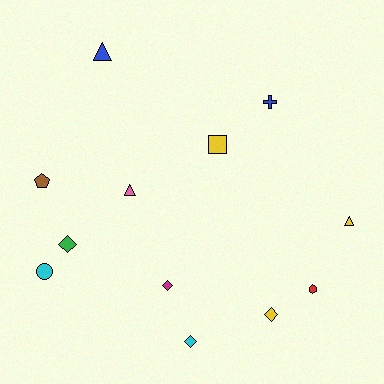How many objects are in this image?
There are 12 objects.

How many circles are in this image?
There is 1 circle.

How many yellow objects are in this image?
There are 3 yellow objects.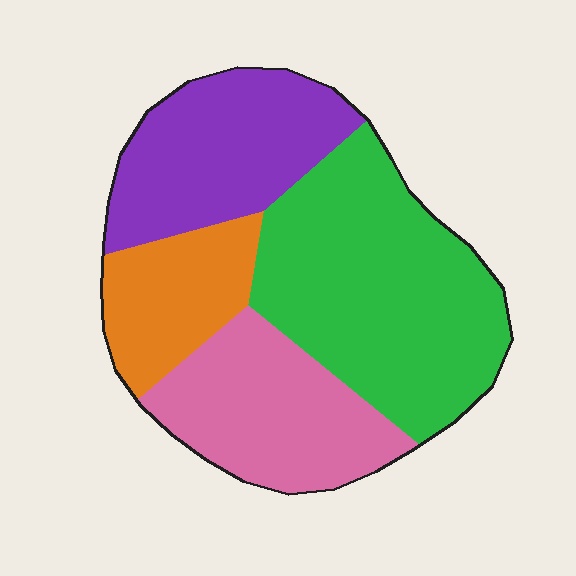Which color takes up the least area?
Orange, at roughly 15%.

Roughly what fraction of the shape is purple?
Purple covers about 25% of the shape.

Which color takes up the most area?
Green, at roughly 40%.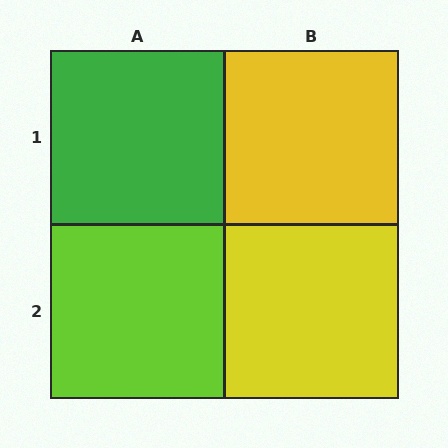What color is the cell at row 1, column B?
Yellow.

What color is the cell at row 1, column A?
Green.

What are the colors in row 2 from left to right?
Lime, yellow.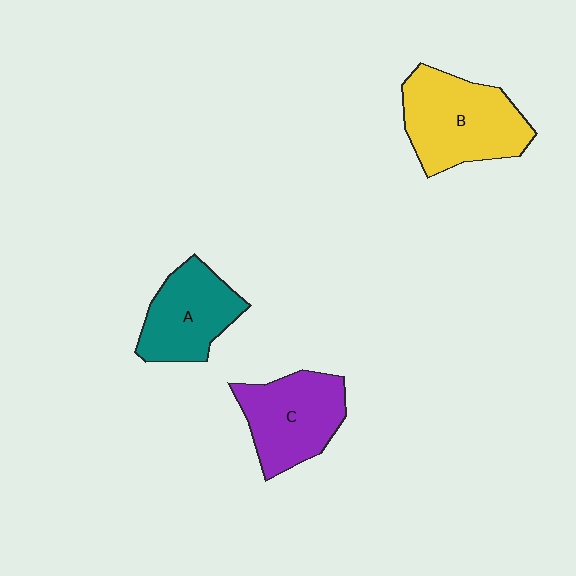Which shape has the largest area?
Shape B (yellow).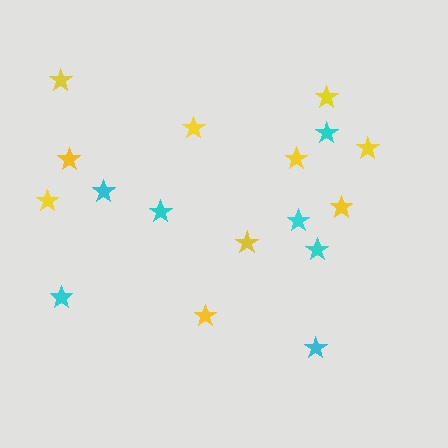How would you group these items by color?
There are 2 groups: one group of cyan stars (7) and one group of yellow stars (10).